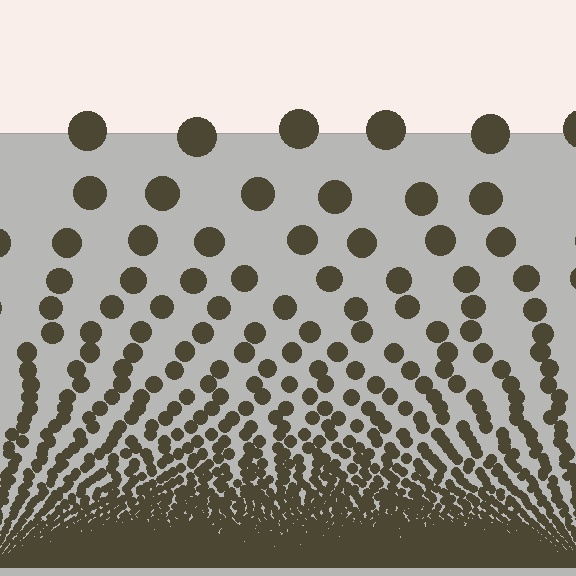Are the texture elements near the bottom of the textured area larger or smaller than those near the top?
Smaller. The gradient is inverted — elements near the bottom are smaller and denser.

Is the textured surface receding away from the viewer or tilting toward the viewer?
The surface appears to tilt toward the viewer. Texture elements get larger and sparser toward the top.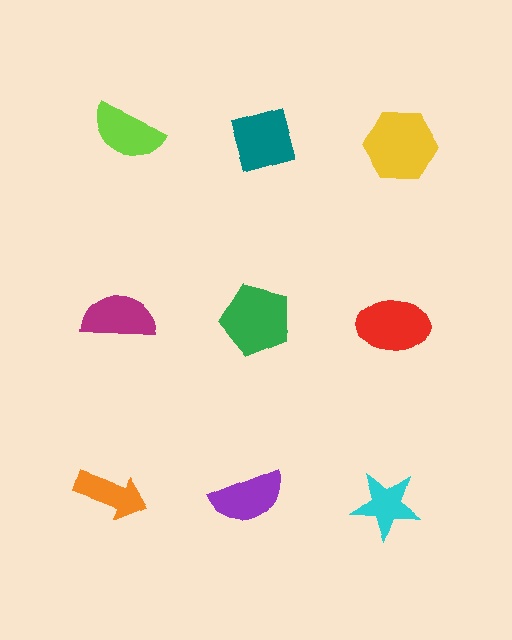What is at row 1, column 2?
A teal diamond.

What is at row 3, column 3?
A cyan star.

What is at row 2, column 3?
A red ellipse.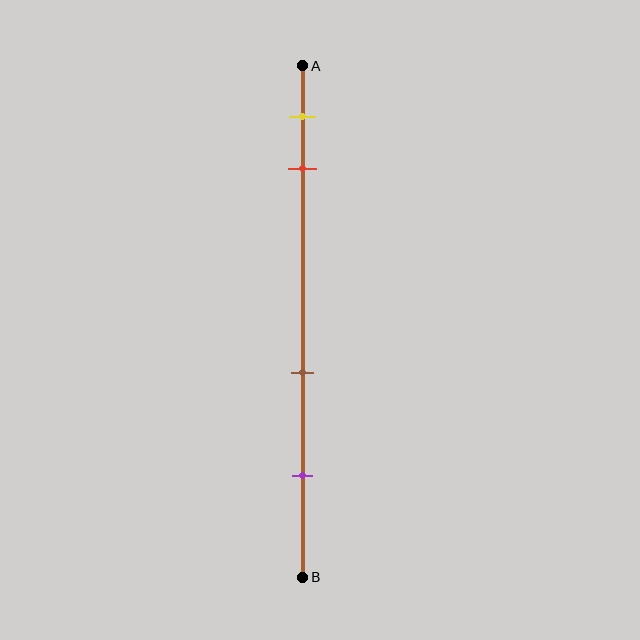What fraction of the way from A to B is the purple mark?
The purple mark is approximately 80% (0.8) of the way from A to B.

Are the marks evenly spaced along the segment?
No, the marks are not evenly spaced.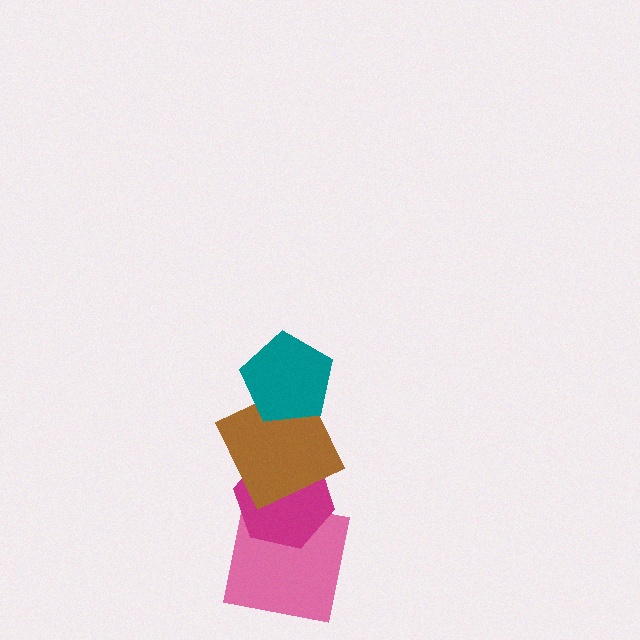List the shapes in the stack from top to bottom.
From top to bottom: the teal pentagon, the brown square, the magenta hexagon, the pink square.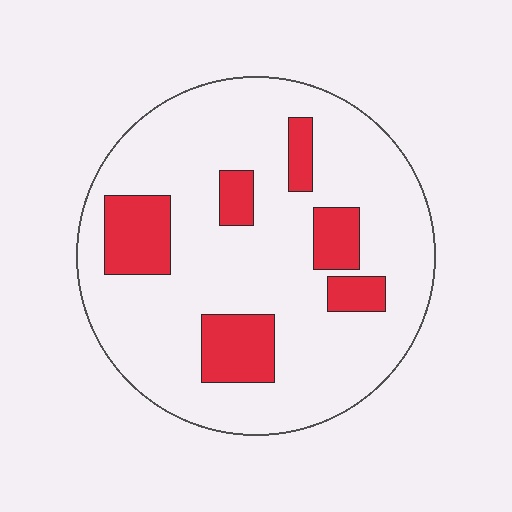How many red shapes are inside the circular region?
6.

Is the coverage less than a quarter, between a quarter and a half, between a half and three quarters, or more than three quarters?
Less than a quarter.